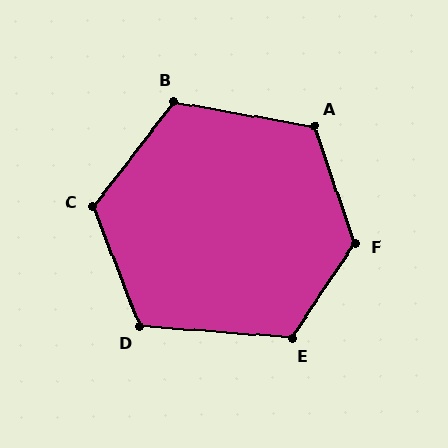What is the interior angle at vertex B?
Approximately 117 degrees (obtuse).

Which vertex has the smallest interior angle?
D, at approximately 116 degrees.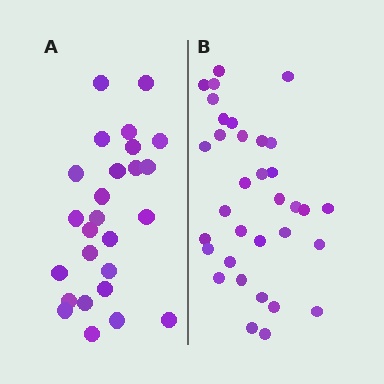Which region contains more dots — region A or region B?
Region B (the right region) has more dots.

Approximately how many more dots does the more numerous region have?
Region B has roughly 8 or so more dots than region A.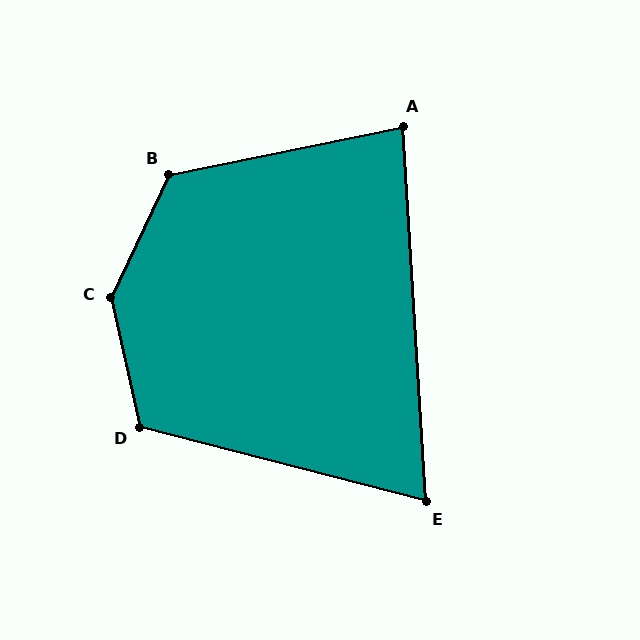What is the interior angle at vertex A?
Approximately 82 degrees (acute).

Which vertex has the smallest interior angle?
E, at approximately 72 degrees.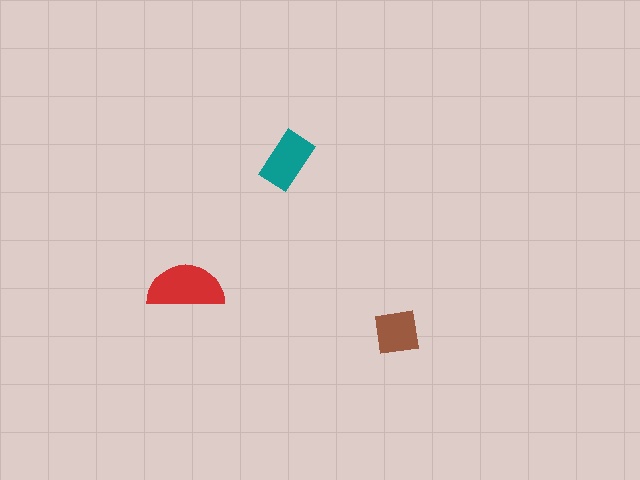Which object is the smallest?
The brown square.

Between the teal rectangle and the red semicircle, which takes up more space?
The red semicircle.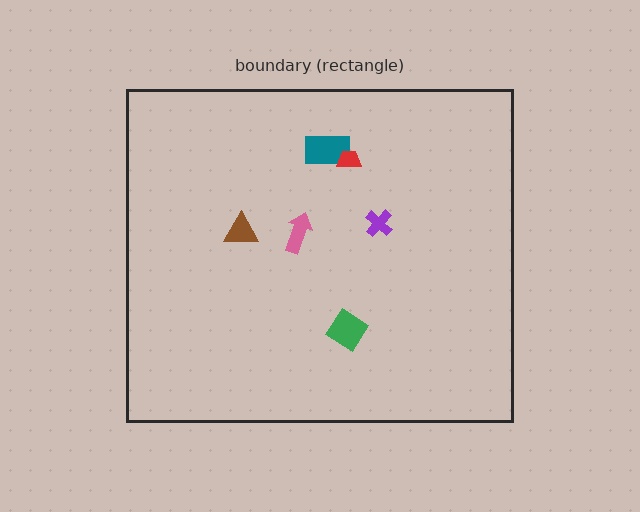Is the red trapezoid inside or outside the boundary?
Inside.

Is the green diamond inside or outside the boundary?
Inside.